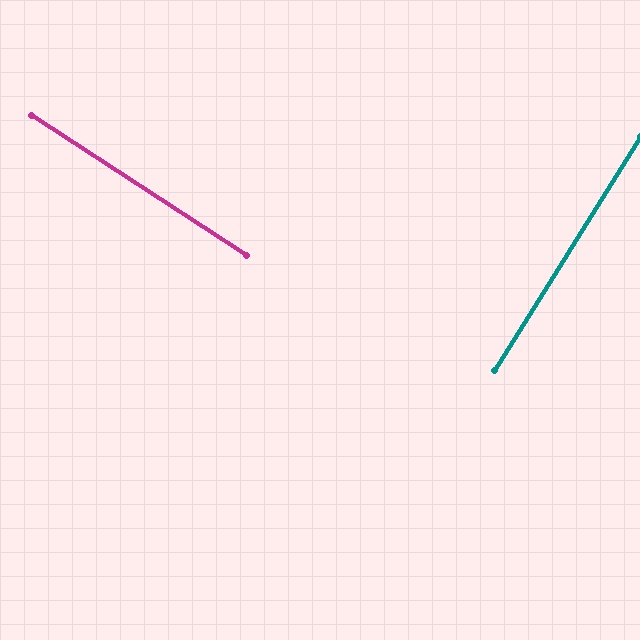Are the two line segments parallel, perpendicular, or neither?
Perpendicular — they meet at approximately 89°.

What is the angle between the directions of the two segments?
Approximately 89 degrees.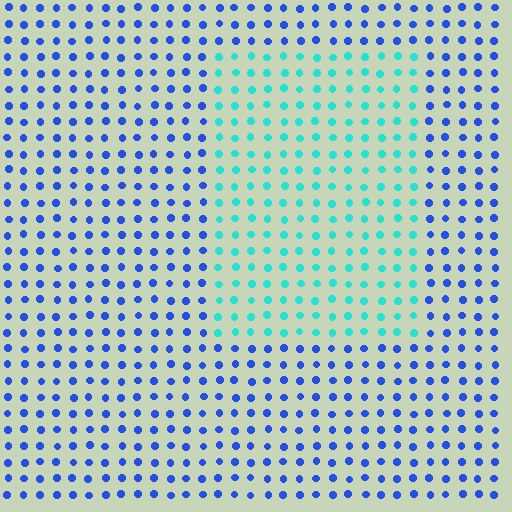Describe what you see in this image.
The image is filled with small blue elements in a uniform arrangement. A rectangle-shaped region is visible where the elements are tinted to a slightly different hue, forming a subtle color boundary.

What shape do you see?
I see a rectangle.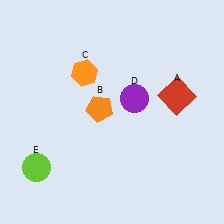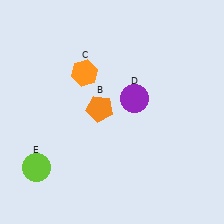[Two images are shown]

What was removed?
The red square (A) was removed in Image 2.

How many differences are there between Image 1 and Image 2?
There is 1 difference between the two images.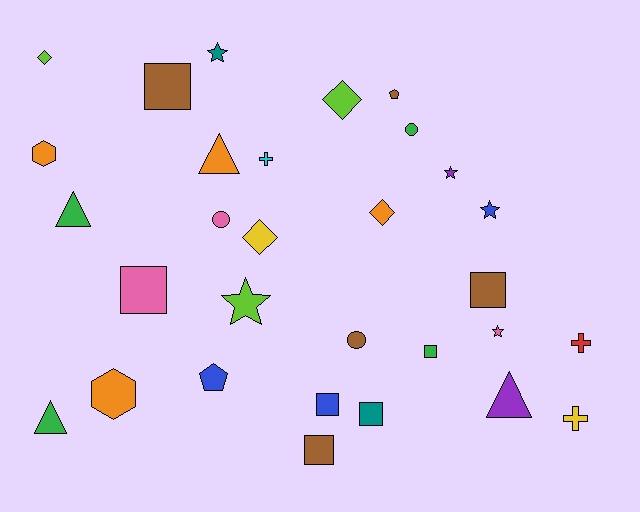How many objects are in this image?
There are 30 objects.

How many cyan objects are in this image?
There is 1 cyan object.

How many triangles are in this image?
There are 4 triangles.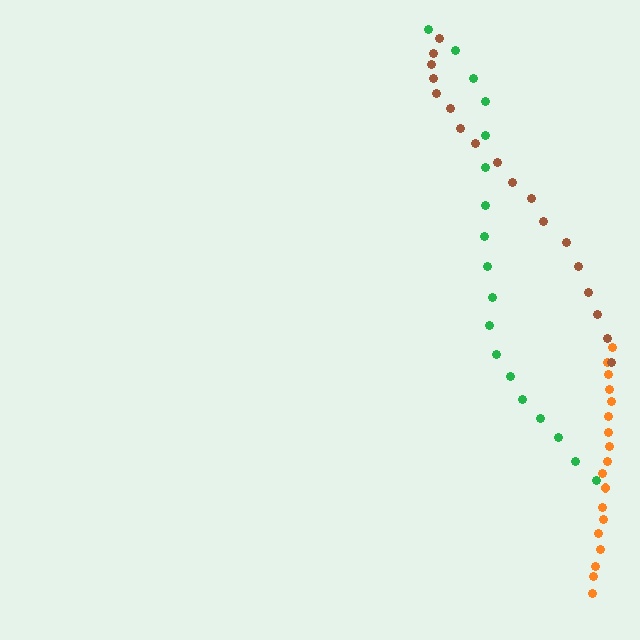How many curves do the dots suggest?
There are 3 distinct paths.